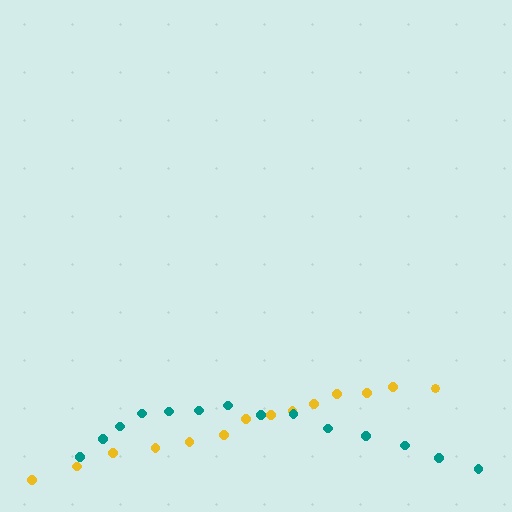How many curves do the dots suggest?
There are 2 distinct paths.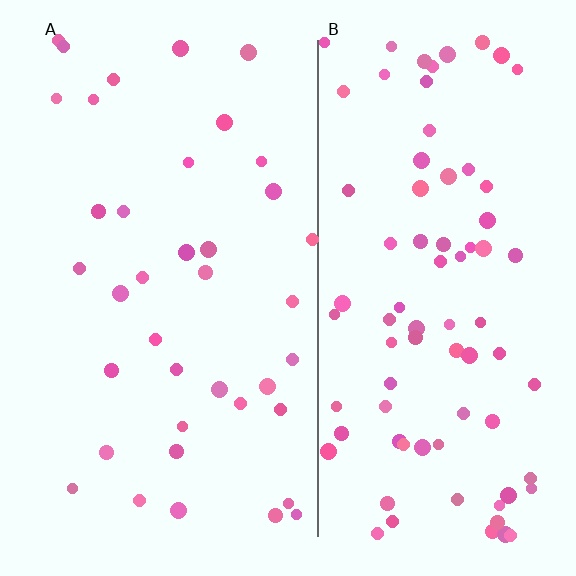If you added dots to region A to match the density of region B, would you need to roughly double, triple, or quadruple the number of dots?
Approximately double.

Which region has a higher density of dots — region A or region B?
B (the right).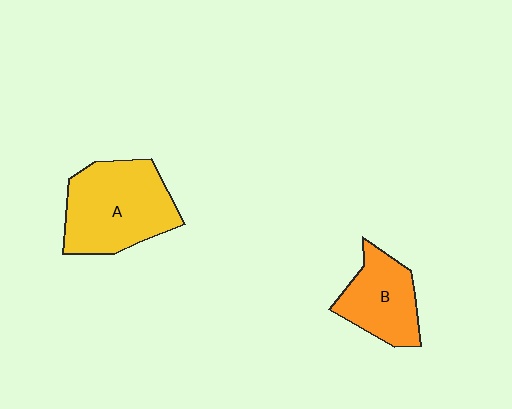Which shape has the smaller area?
Shape B (orange).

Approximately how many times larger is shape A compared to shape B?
Approximately 1.5 times.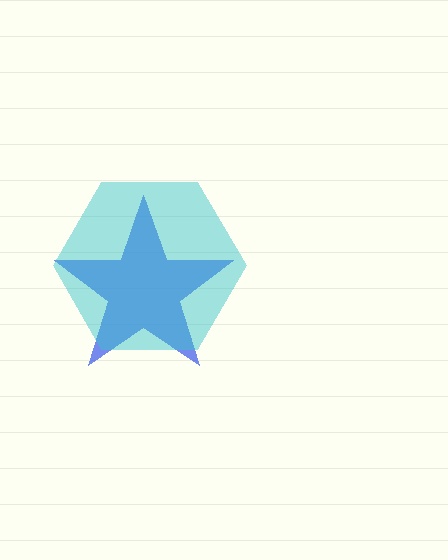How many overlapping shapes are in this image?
There are 2 overlapping shapes in the image.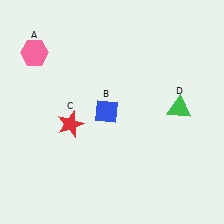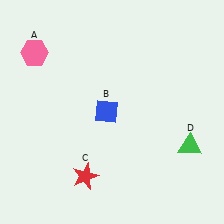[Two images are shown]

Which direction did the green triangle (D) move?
The green triangle (D) moved down.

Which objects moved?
The objects that moved are: the red star (C), the green triangle (D).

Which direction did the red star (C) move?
The red star (C) moved down.